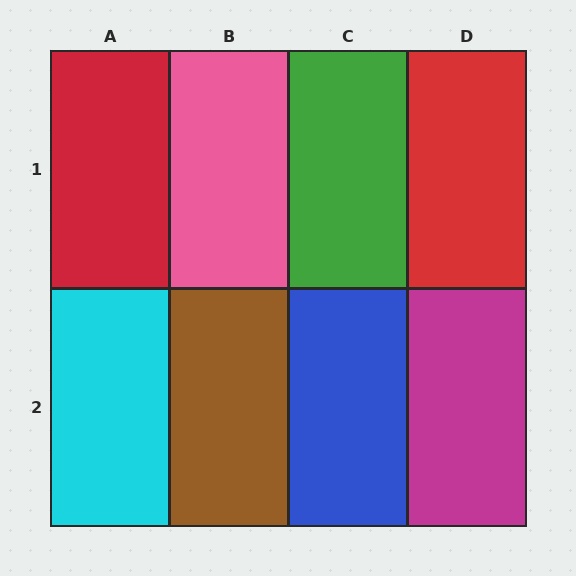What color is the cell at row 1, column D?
Red.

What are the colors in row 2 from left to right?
Cyan, brown, blue, magenta.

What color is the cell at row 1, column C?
Green.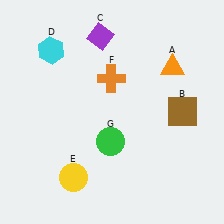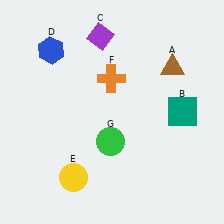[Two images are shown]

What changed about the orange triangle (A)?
In Image 1, A is orange. In Image 2, it changed to brown.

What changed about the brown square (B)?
In Image 1, B is brown. In Image 2, it changed to teal.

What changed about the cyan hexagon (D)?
In Image 1, D is cyan. In Image 2, it changed to blue.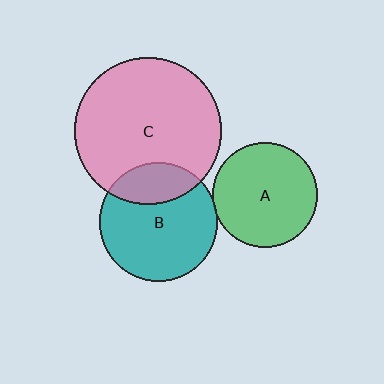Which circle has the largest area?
Circle C (pink).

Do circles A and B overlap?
Yes.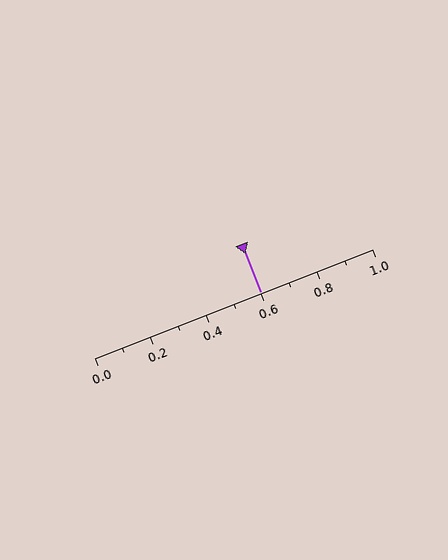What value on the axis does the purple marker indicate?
The marker indicates approximately 0.6.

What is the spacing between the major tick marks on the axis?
The major ticks are spaced 0.2 apart.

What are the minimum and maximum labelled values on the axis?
The axis runs from 0.0 to 1.0.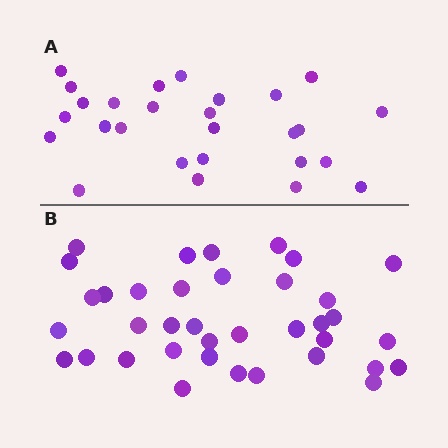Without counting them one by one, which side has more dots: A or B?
Region B (the bottom region) has more dots.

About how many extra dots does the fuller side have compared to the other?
Region B has roughly 10 or so more dots than region A.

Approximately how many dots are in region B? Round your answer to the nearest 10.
About 40 dots. (The exact count is 37, which rounds to 40.)